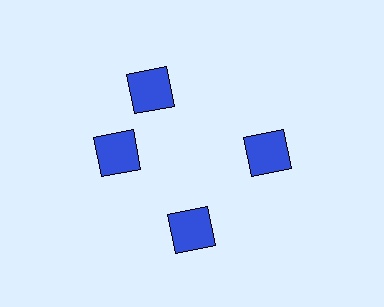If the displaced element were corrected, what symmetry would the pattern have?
It would have 4-fold rotational symmetry — the pattern would map onto itself every 90 degrees.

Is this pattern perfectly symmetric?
No. The 4 blue squares are arranged in a ring, but one element near the 12 o'clock position is rotated out of alignment along the ring, breaking the 4-fold rotational symmetry.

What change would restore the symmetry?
The symmetry would be restored by rotating it back into even spacing with its neighbors so that all 4 squares sit at equal angles and equal distance from the center.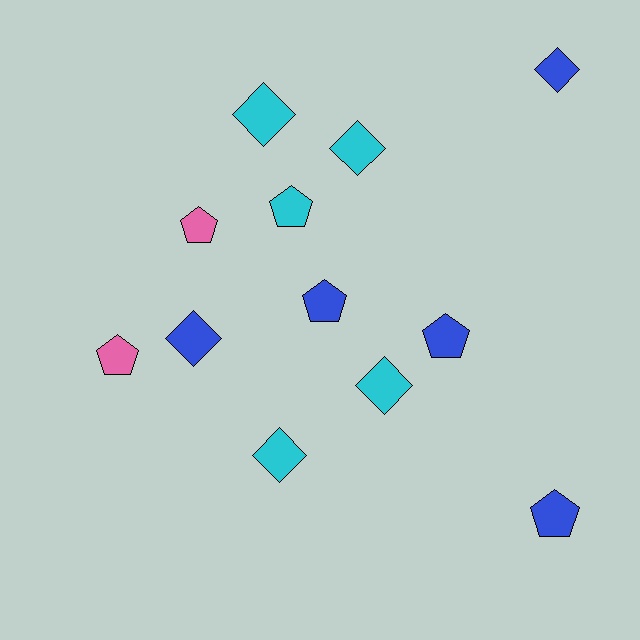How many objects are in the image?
There are 12 objects.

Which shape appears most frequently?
Pentagon, with 6 objects.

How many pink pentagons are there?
There are 2 pink pentagons.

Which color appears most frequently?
Cyan, with 5 objects.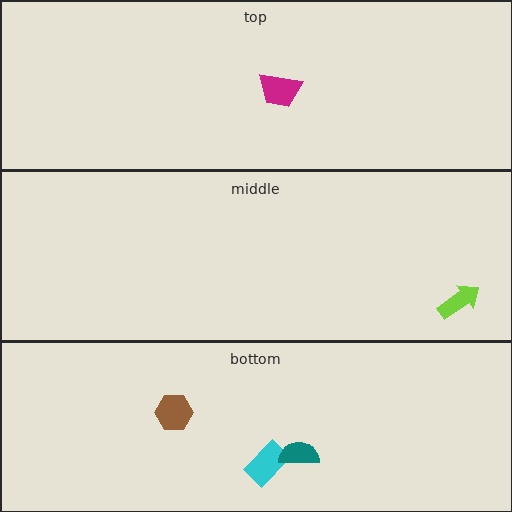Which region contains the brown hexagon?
The bottom region.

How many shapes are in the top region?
1.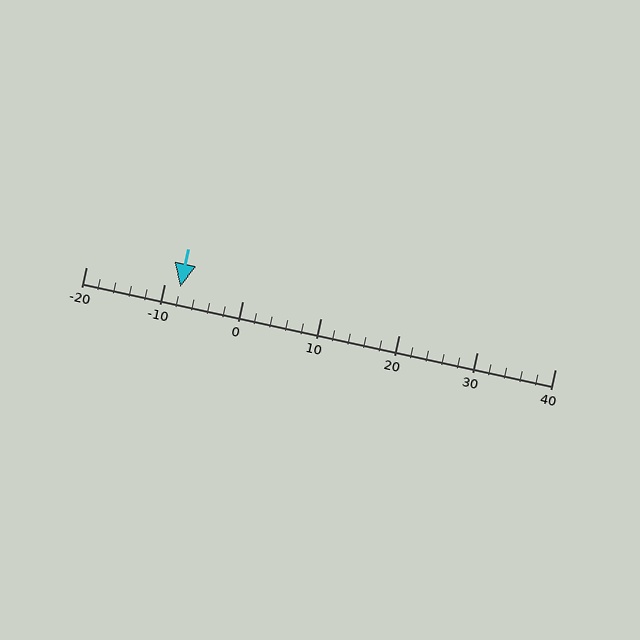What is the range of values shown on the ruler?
The ruler shows values from -20 to 40.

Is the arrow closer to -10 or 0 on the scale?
The arrow is closer to -10.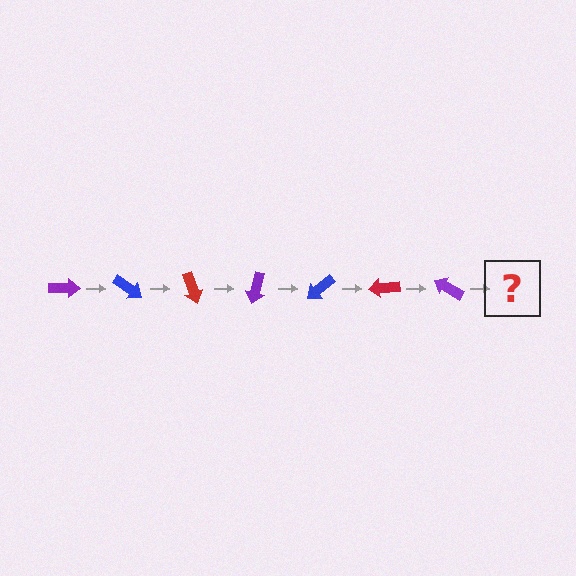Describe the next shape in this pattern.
It should be a blue arrow, rotated 245 degrees from the start.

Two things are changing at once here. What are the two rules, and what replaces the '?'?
The two rules are that it rotates 35 degrees each step and the color cycles through purple, blue, and red. The '?' should be a blue arrow, rotated 245 degrees from the start.